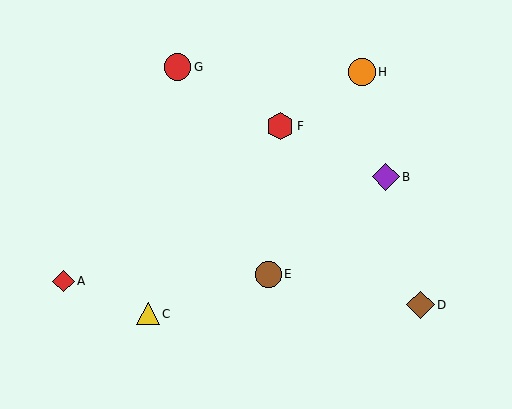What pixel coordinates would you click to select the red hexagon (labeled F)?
Click at (280, 126) to select the red hexagon F.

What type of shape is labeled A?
Shape A is a red diamond.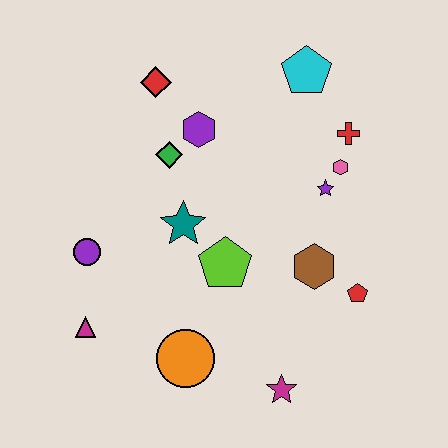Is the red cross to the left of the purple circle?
No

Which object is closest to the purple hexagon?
The green diamond is closest to the purple hexagon.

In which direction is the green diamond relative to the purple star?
The green diamond is to the left of the purple star.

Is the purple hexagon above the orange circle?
Yes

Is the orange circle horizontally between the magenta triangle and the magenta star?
Yes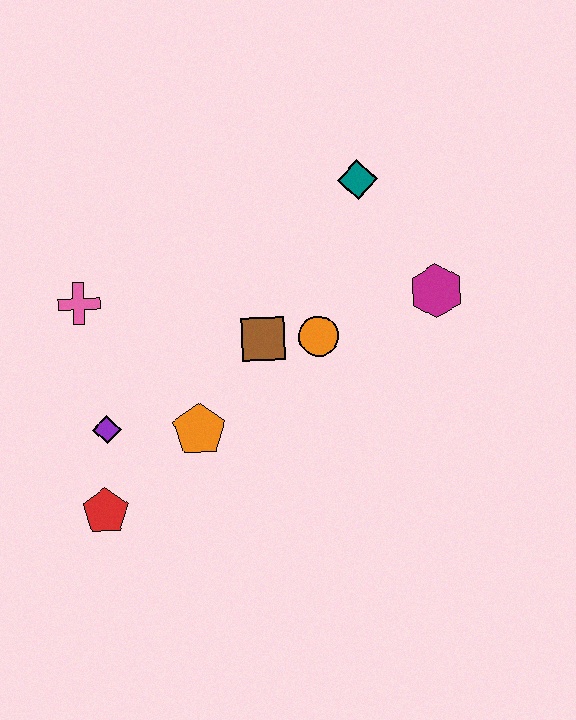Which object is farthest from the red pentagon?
The teal diamond is farthest from the red pentagon.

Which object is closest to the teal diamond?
The magenta hexagon is closest to the teal diamond.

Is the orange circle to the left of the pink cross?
No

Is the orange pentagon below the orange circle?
Yes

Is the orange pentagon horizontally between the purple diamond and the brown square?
Yes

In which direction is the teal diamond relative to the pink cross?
The teal diamond is to the right of the pink cross.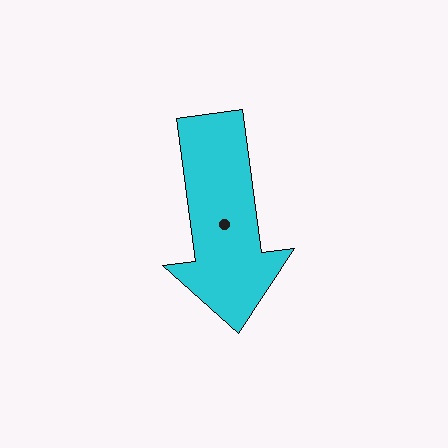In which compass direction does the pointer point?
South.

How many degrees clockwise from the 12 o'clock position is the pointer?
Approximately 172 degrees.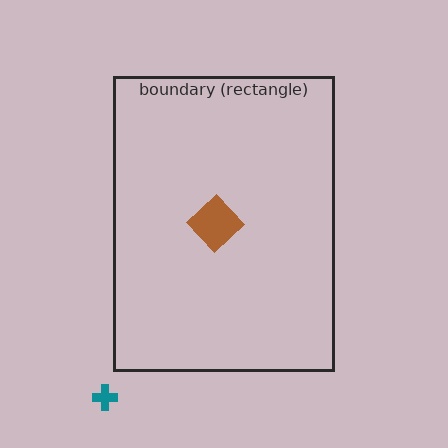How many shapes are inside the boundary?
1 inside, 1 outside.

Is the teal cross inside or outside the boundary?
Outside.